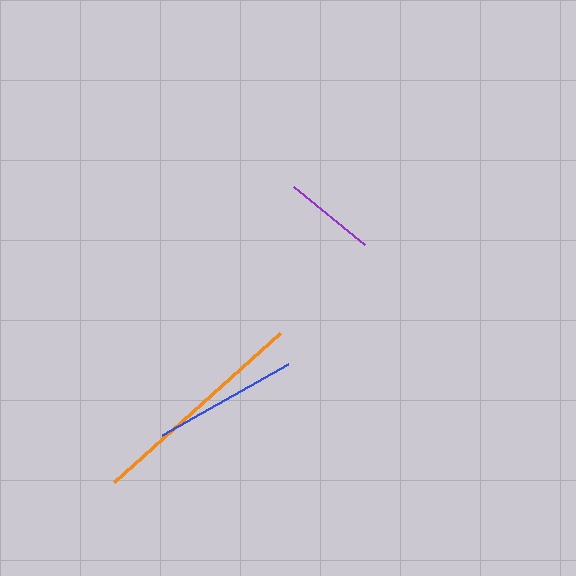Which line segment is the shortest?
The purple line is the shortest at approximately 92 pixels.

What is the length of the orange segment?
The orange segment is approximately 223 pixels long.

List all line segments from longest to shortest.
From longest to shortest: orange, blue, purple.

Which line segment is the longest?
The orange line is the longest at approximately 223 pixels.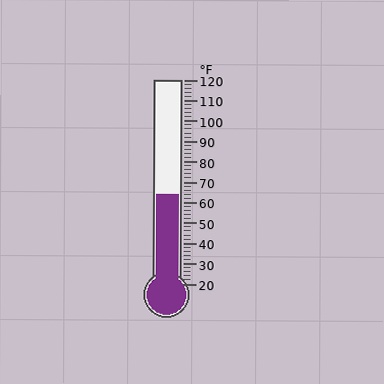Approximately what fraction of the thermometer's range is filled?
The thermometer is filled to approximately 45% of its range.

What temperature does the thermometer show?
The thermometer shows approximately 64°F.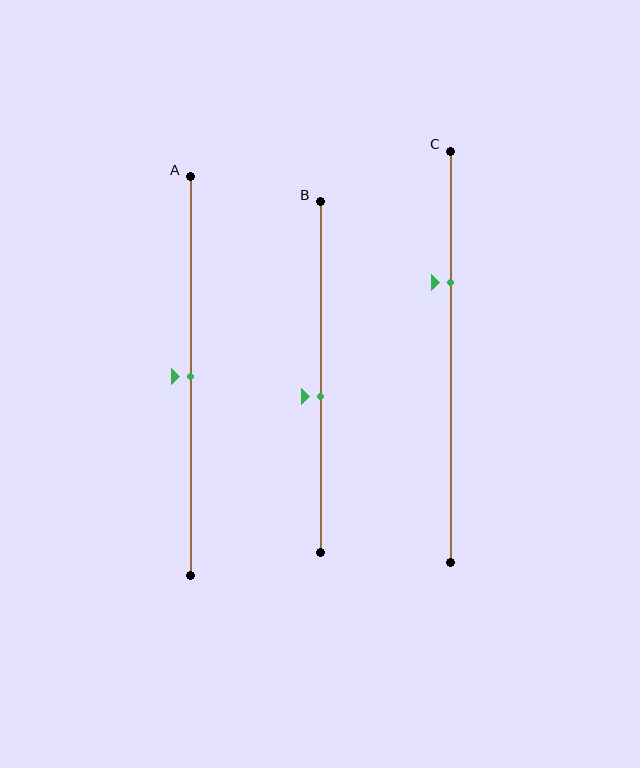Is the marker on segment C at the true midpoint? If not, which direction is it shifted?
No, the marker on segment C is shifted upward by about 18% of the segment length.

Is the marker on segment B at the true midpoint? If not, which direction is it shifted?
No, the marker on segment B is shifted downward by about 5% of the segment length.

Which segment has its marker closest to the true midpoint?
Segment A has its marker closest to the true midpoint.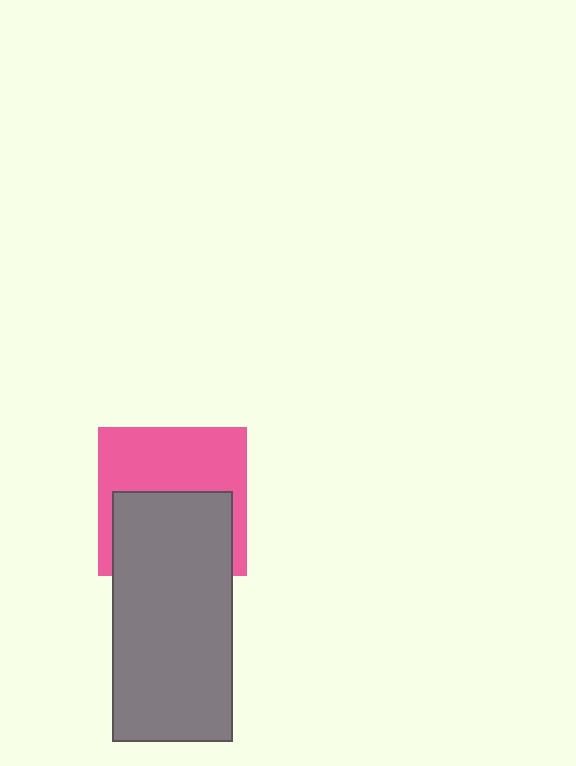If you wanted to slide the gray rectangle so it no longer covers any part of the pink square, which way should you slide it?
Slide it down — that is the most direct way to separate the two shapes.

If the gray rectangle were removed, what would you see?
You would see the complete pink square.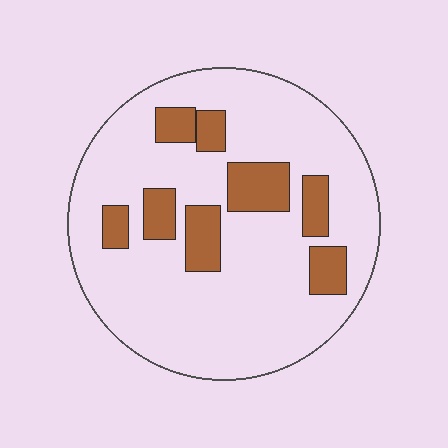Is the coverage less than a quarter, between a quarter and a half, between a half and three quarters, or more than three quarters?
Less than a quarter.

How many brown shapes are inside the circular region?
8.